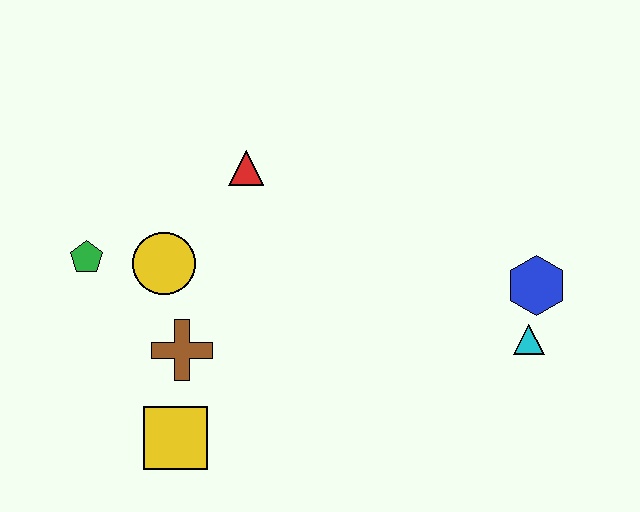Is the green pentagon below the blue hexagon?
No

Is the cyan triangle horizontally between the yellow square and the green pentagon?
No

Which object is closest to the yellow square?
The brown cross is closest to the yellow square.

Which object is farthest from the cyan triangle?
The green pentagon is farthest from the cyan triangle.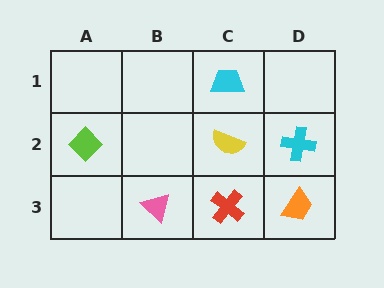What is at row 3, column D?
An orange trapezoid.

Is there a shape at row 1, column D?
No, that cell is empty.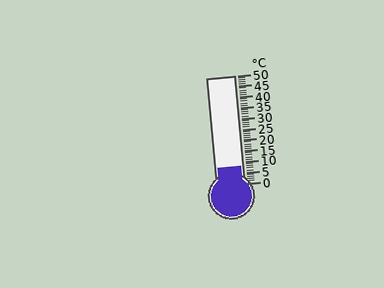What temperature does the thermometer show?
The thermometer shows approximately 8°C.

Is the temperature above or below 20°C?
The temperature is below 20°C.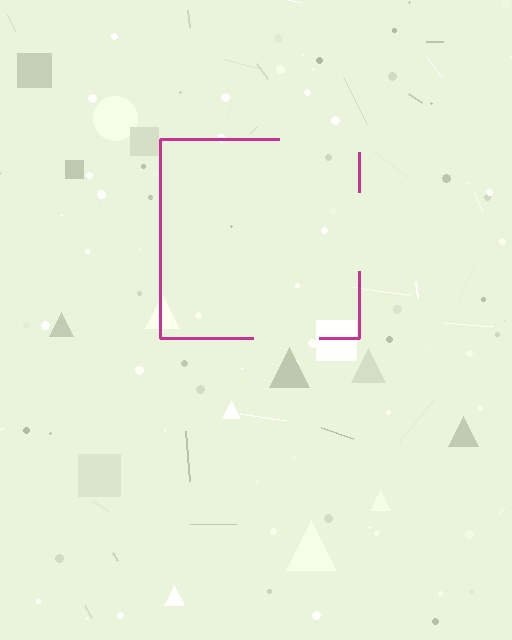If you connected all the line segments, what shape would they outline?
They would outline a square.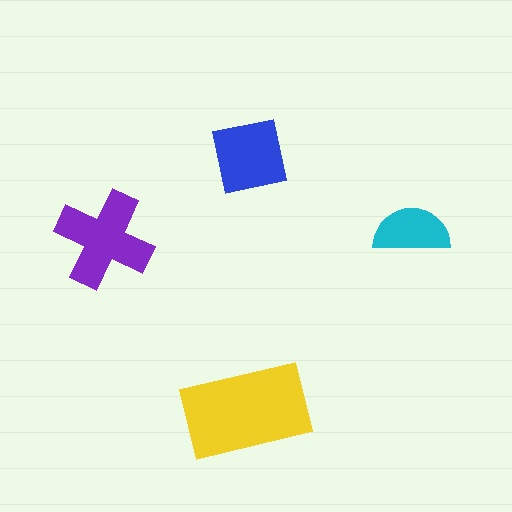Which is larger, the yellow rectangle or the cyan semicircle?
The yellow rectangle.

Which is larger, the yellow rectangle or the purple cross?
The yellow rectangle.